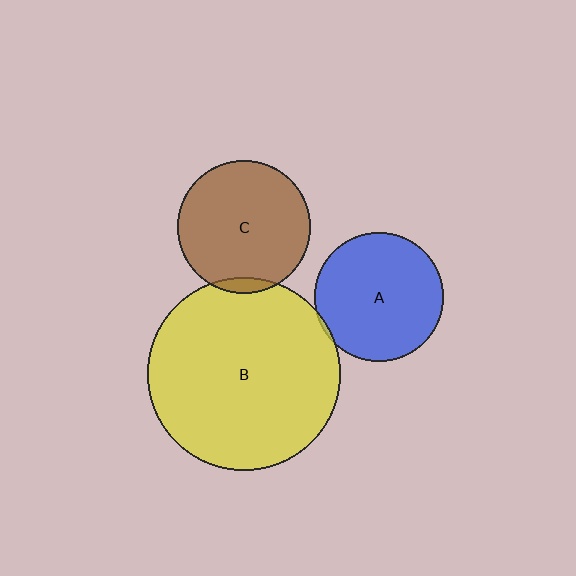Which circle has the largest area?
Circle B (yellow).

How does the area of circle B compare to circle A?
Approximately 2.2 times.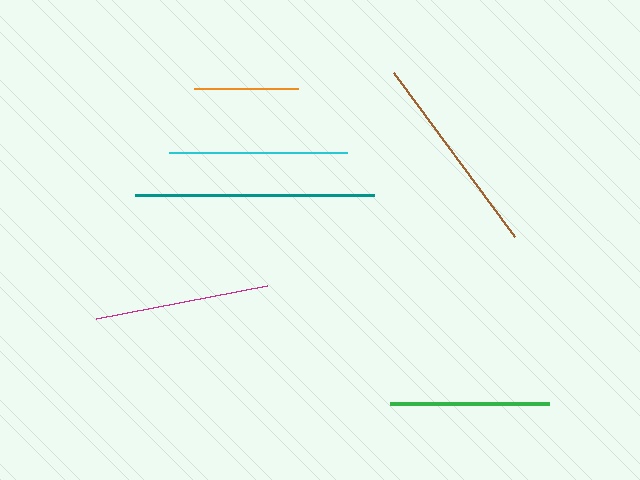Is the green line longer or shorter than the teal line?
The teal line is longer than the green line.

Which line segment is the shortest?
The orange line is the shortest at approximately 104 pixels.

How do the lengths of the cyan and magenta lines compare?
The cyan and magenta lines are approximately the same length.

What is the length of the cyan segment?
The cyan segment is approximately 178 pixels long.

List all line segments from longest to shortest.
From longest to shortest: teal, brown, cyan, magenta, green, orange.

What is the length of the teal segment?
The teal segment is approximately 239 pixels long.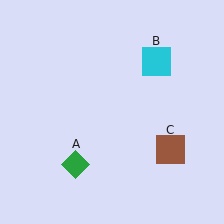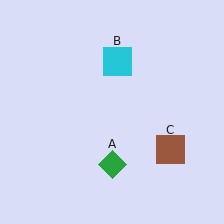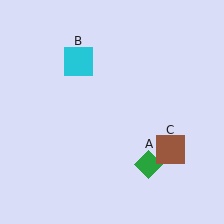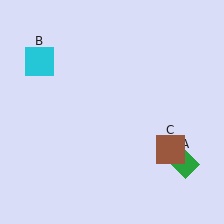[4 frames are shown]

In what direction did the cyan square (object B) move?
The cyan square (object B) moved left.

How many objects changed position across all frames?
2 objects changed position: green diamond (object A), cyan square (object B).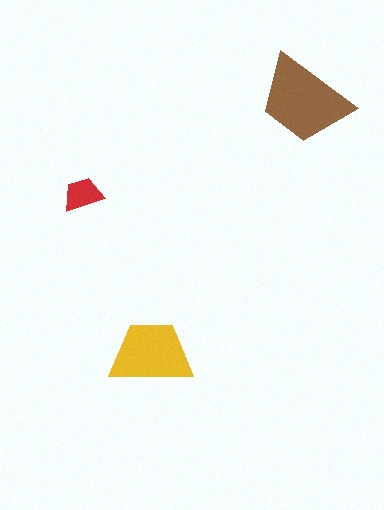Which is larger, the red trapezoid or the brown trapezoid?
The brown one.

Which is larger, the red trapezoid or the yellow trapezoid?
The yellow one.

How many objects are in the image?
There are 3 objects in the image.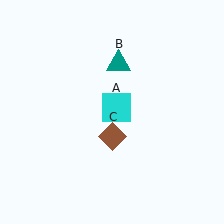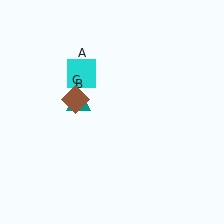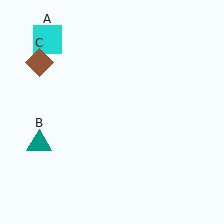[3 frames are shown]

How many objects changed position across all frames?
3 objects changed position: cyan square (object A), teal triangle (object B), brown diamond (object C).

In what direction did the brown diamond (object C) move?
The brown diamond (object C) moved up and to the left.